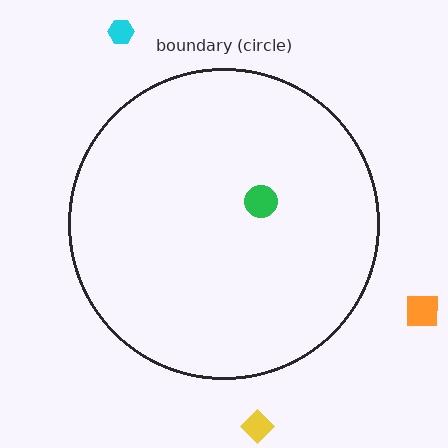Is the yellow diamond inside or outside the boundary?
Outside.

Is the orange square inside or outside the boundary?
Outside.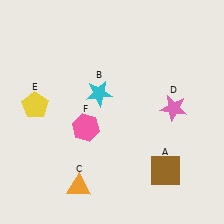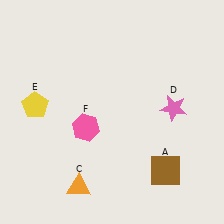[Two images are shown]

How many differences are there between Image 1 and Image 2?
There is 1 difference between the two images.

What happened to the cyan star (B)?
The cyan star (B) was removed in Image 2. It was in the top-left area of Image 1.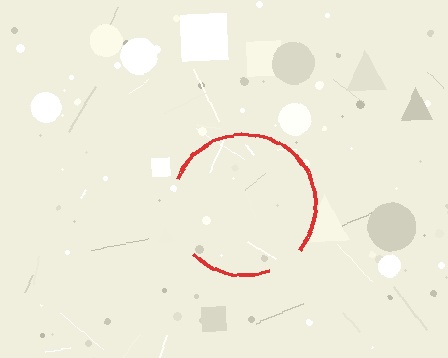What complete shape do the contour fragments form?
The contour fragments form a circle.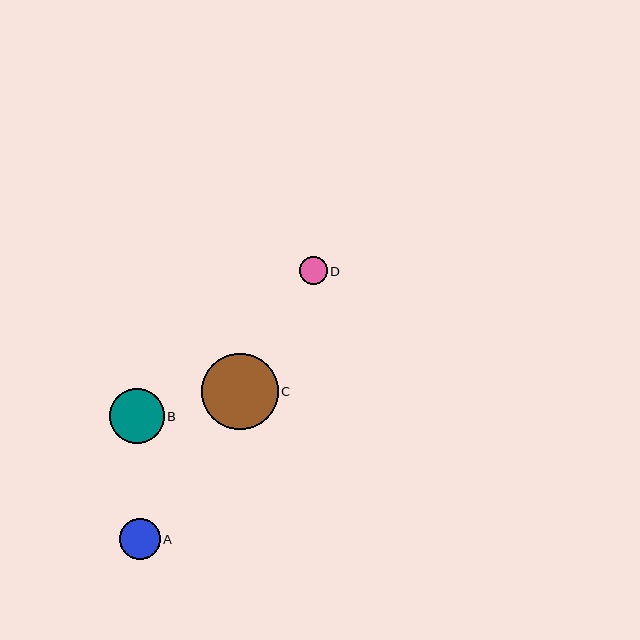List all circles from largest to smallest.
From largest to smallest: C, B, A, D.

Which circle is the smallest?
Circle D is the smallest with a size of approximately 28 pixels.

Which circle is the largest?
Circle C is the largest with a size of approximately 76 pixels.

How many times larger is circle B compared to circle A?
Circle B is approximately 1.4 times the size of circle A.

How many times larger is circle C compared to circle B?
Circle C is approximately 1.4 times the size of circle B.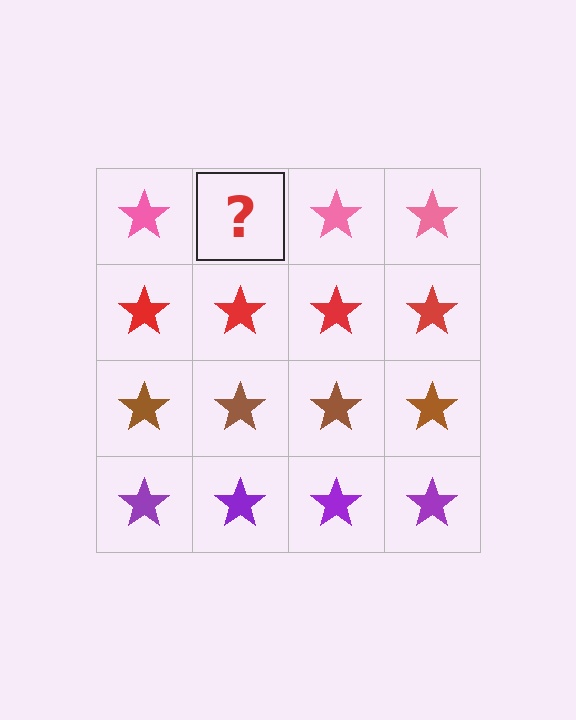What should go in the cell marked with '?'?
The missing cell should contain a pink star.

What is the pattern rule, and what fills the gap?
The rule is that each row has a consistent color. The gap should be filled with a pink star.